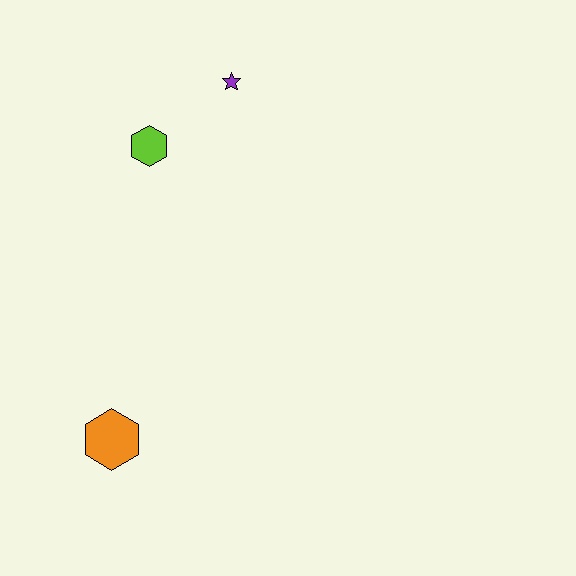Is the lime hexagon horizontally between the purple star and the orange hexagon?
Yes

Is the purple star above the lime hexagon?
Yes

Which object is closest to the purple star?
The lime hexagon is closest to the purple star.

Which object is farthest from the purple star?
The orange hexagon is farthest from the purple star.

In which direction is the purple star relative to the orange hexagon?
The purple star is above the orange hexagon.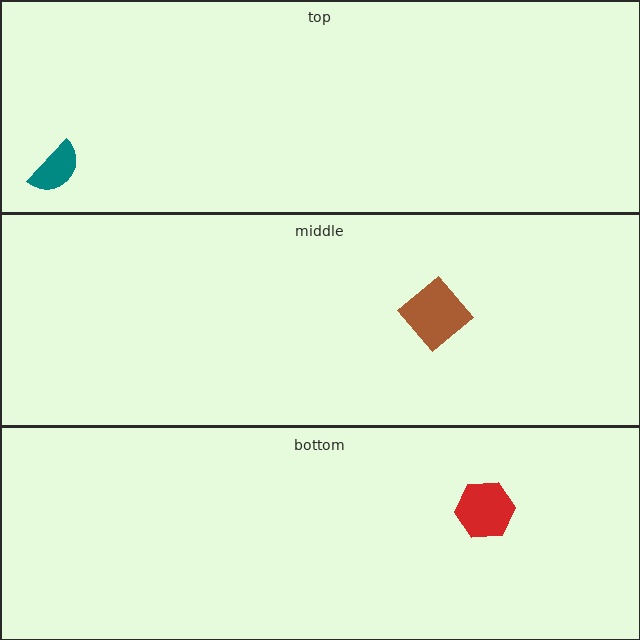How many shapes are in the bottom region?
1.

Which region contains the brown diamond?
The middle region.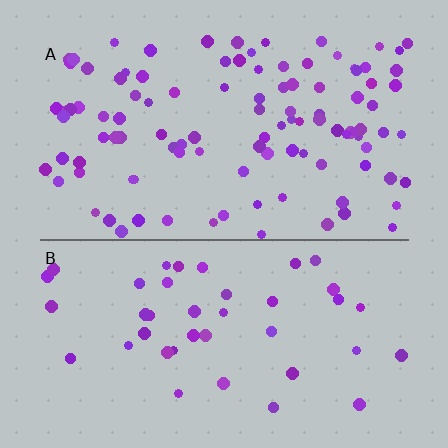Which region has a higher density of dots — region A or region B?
A (the top).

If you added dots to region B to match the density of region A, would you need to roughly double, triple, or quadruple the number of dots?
Approximately triple.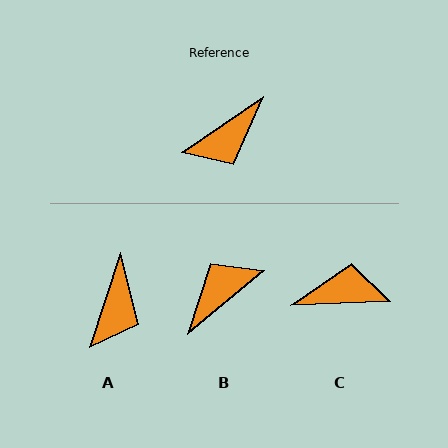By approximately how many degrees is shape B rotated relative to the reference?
Approximately 175 degrees clockwise.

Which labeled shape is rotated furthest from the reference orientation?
B, about 175 degrees away.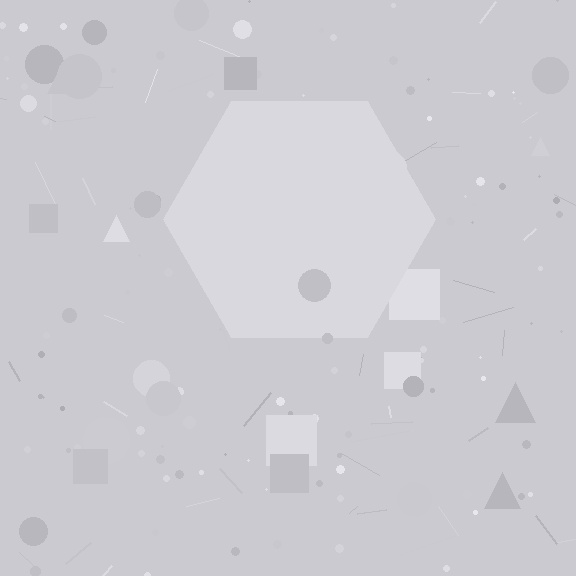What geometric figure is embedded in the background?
A hexagon is embedded in the background.